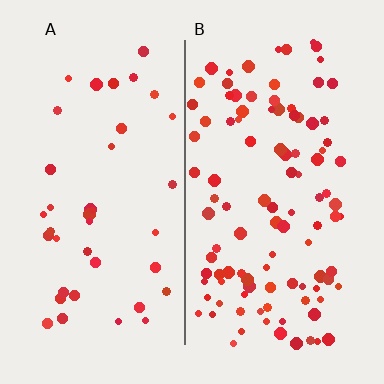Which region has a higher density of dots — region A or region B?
B (the right).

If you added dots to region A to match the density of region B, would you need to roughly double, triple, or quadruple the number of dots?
Approximately triple.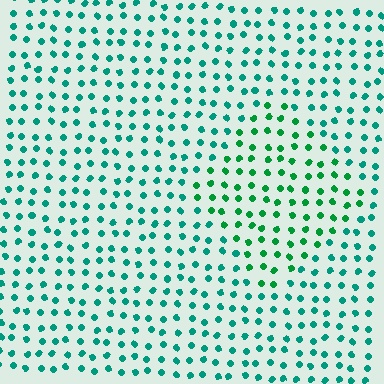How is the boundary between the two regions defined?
The boundary is defined purely by a slight shift in hue (about 29 degrees). Spacing, size, and orientation are identical on both sides.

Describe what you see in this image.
The image is filled with small teal elements in a uniform arrangement. A diamond-shaped region is visible where the elements are tinted to a slightly different hue, forming a subtle color boundary.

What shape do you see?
I see a diamond.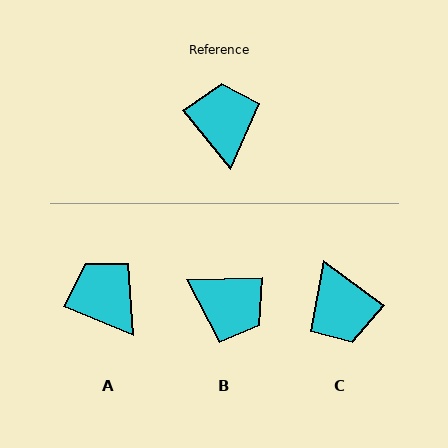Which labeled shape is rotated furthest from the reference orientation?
C, about 166 degrees away.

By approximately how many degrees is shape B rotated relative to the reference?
Approximately 128 degrees clockwise.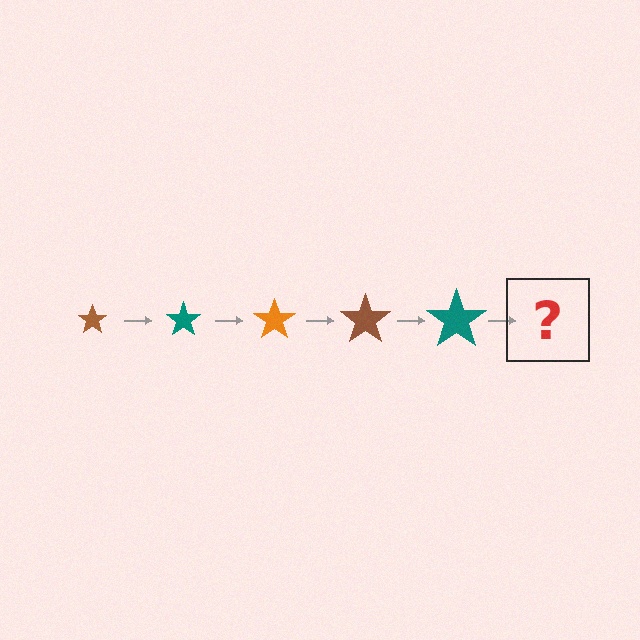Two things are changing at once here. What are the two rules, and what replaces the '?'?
The two rules are that the star grows larger each step and the color cycles through brown, teal, and orange. The '?' should be an orange star, larger than the previous one.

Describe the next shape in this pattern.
It should be an orange star, larger than the previous one.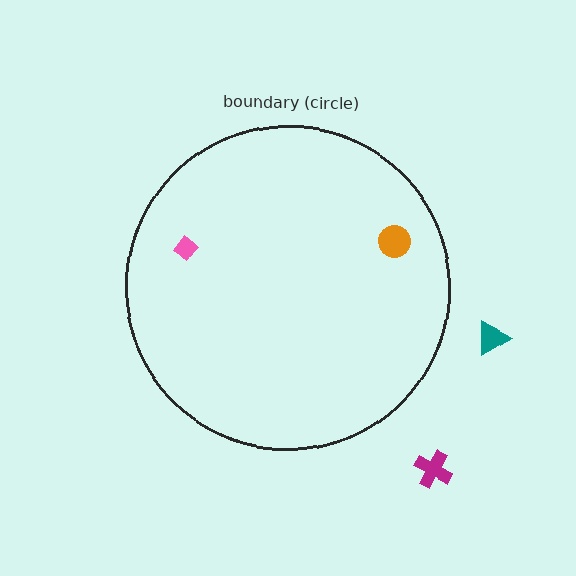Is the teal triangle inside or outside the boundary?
Outside.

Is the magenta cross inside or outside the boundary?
Outside.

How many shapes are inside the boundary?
2 inside, 2 outside.